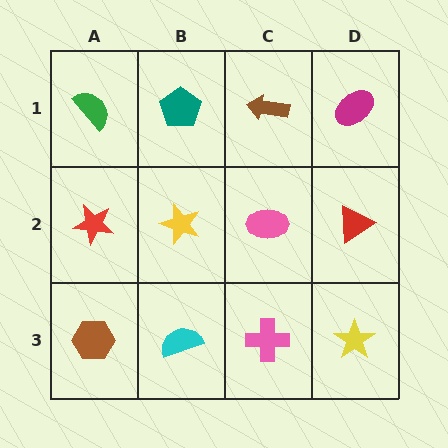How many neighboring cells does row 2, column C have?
4.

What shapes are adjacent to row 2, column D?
A magenta ellipse (row 1, column D), a yellow star (row 3, column D), a pink ellipse (row 2, column C).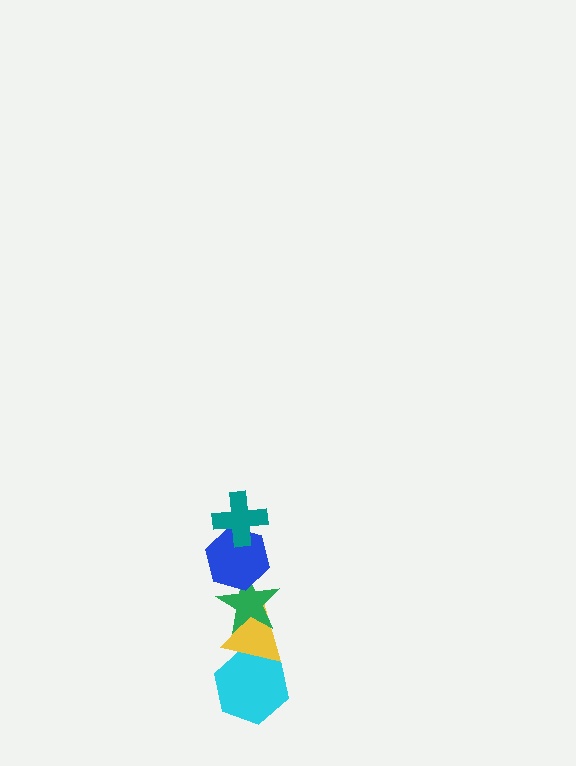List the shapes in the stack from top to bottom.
From top to bottom: the teal cross, the blue hexagon, the green star, the yellow triangle, the cyan hexagon.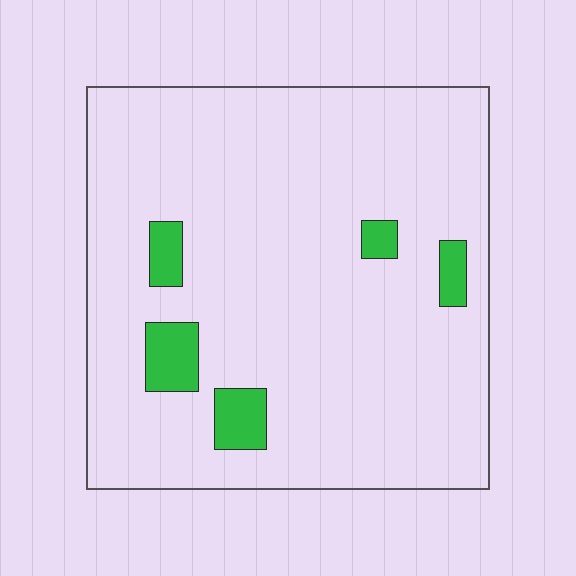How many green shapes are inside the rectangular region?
5.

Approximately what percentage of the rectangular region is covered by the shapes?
Approximately 10%.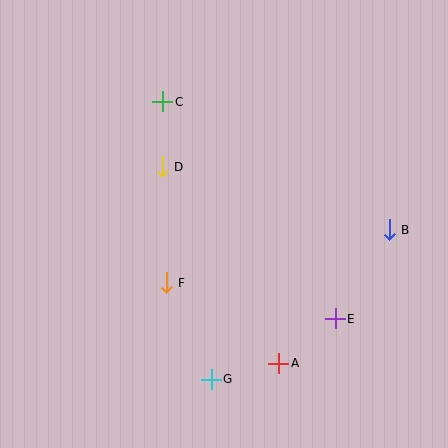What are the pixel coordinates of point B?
Point B is at (389, 230).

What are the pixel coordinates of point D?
Point D is at (162, 167).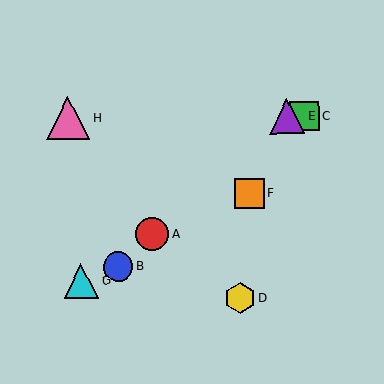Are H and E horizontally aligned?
Yes, both are at y≈118.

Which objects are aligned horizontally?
Objects C, E, H are aligned horizontally.